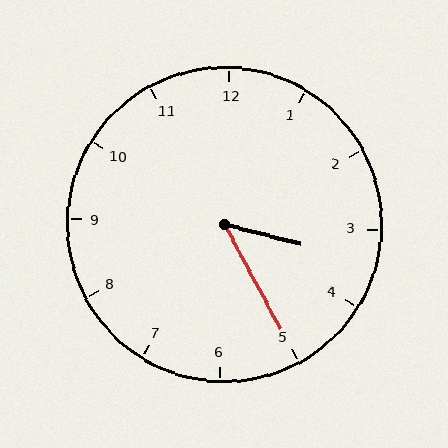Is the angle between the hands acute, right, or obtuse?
It is acute.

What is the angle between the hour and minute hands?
Approximately 48 degrees.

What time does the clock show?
3:25.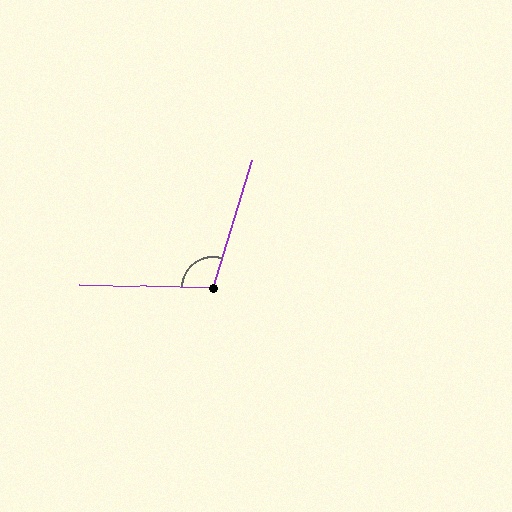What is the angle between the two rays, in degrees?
Approximately 106 degrees.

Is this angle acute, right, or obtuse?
It is obtuse.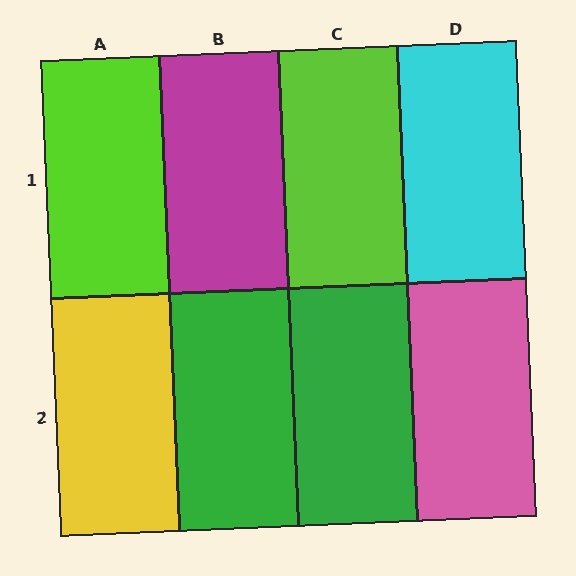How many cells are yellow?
1 cell is yellow.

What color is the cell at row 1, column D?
Cyan.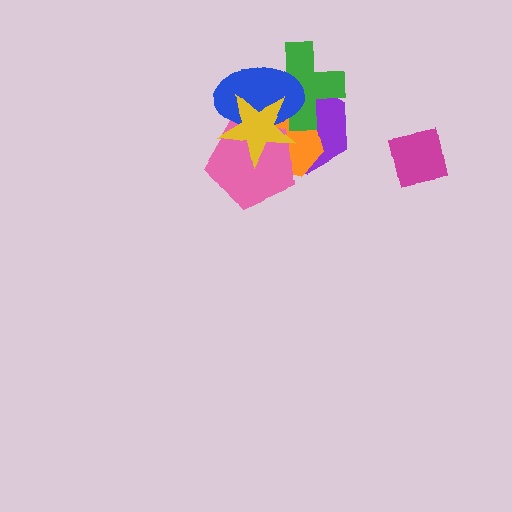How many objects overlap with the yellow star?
5 objects overlap with the yellow star.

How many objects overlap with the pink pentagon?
4 objects overlap with the pink pentagon.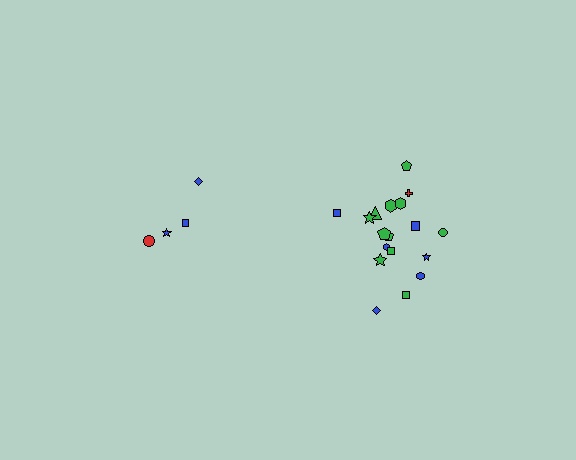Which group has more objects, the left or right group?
The right group.